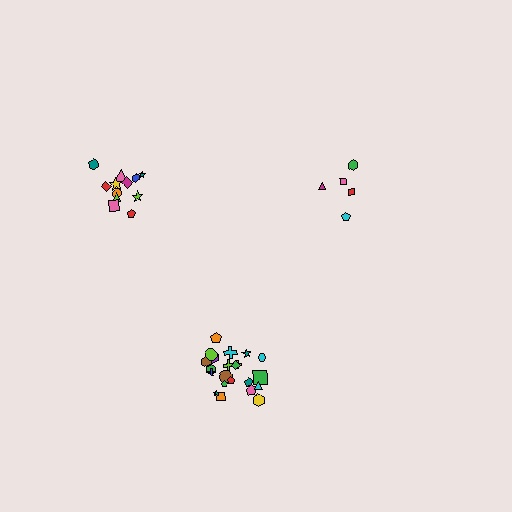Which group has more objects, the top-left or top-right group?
The top-left group.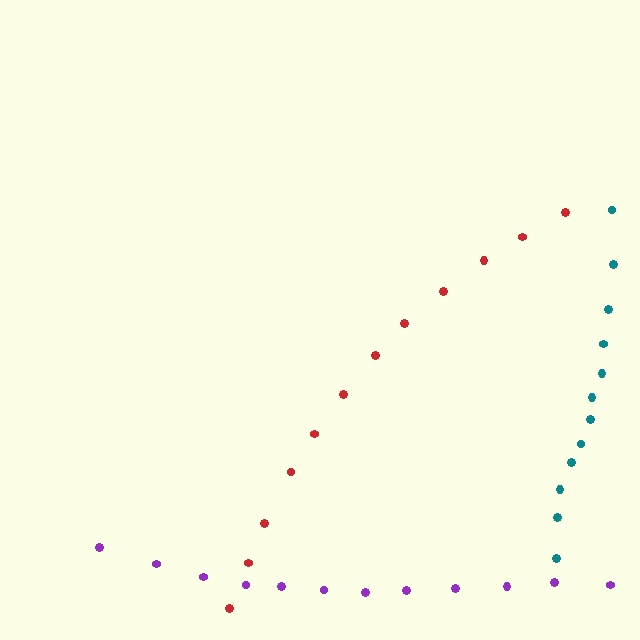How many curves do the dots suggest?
There are 3 distinct paths.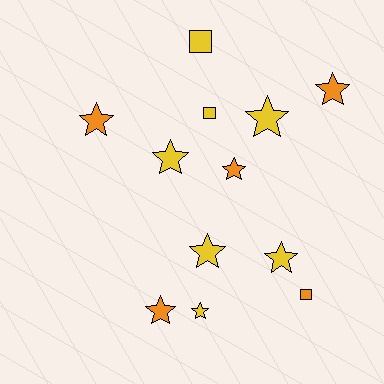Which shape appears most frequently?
Star, with 9 objects.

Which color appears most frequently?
Yellow, with 7 objects.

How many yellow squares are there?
There are 2 yellow squares.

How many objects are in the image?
There are 12 objects.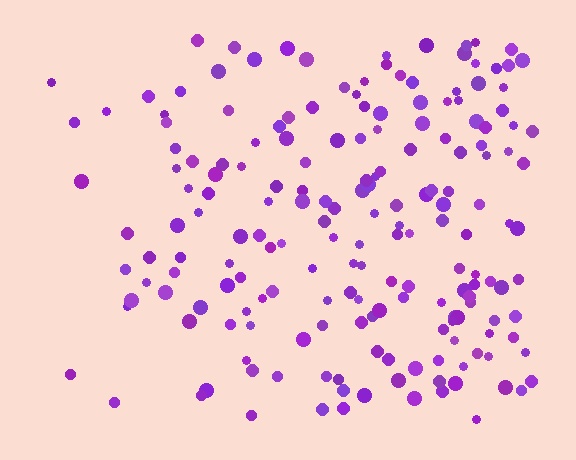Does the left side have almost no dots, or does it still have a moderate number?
Still a moderate number, just noticeably fewer than the right.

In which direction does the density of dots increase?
From left to right, with the right side densest.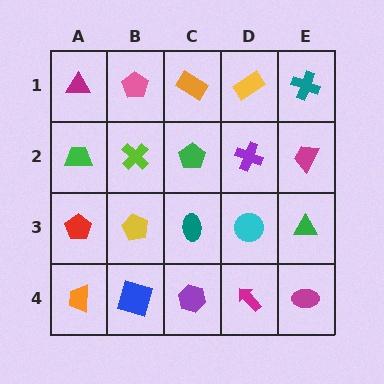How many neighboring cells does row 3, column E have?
3.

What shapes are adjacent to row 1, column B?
A lime cross (row 2, column B), a magenta triangle (row 1, column A), an orange rectangle (row 1, column C).